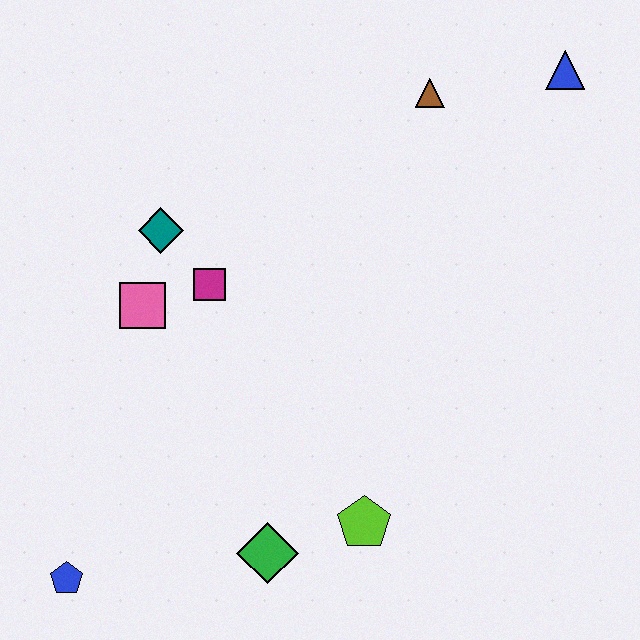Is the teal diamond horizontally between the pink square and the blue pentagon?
No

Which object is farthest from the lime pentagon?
The blue triangle is farthest from the lime pentagon.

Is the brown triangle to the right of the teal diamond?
Yes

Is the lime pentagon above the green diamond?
Yes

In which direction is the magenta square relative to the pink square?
The magenta square is to the right of the pink square.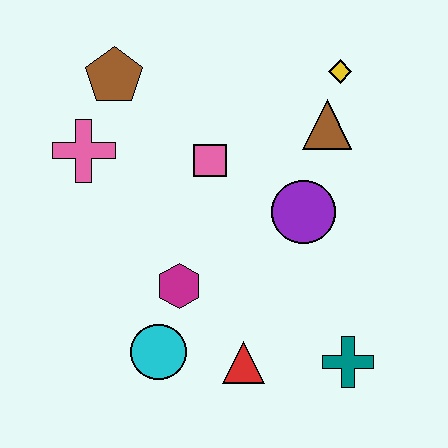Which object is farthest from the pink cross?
The teal cross is farthest from the pink cross.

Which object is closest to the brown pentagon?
The pink cross is closest to the brown pentagon.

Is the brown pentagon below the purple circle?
No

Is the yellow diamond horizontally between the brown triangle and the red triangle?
No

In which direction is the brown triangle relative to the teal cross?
The brown triangle is above the teal cross.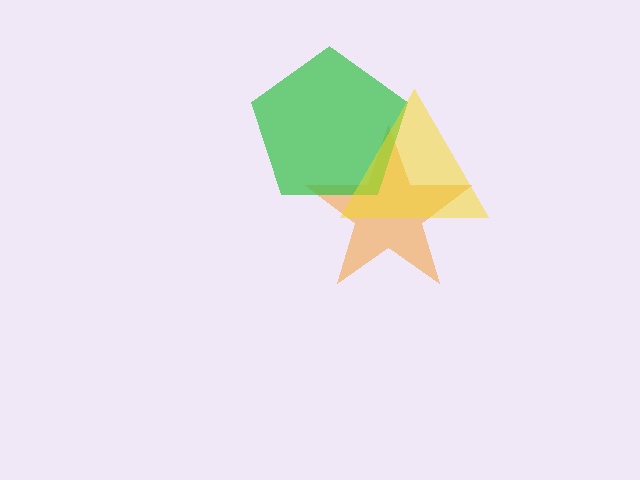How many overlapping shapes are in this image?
There are 3 overlapping shapes in the image.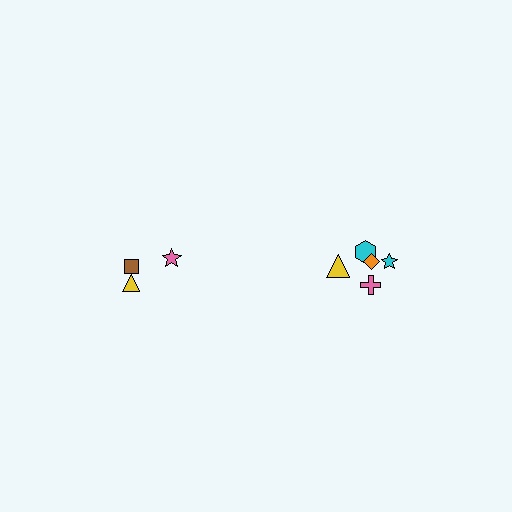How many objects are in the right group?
There are 5 objects.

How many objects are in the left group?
There are 3 objects.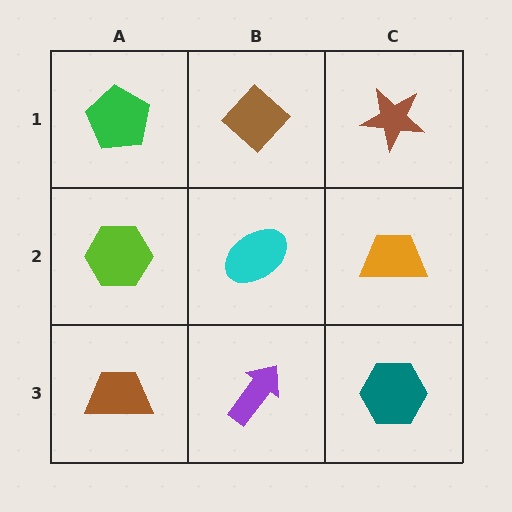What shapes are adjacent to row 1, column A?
A lime hexagon (row 2, column A), a brown diamond (row 1, column B).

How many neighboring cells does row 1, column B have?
3.